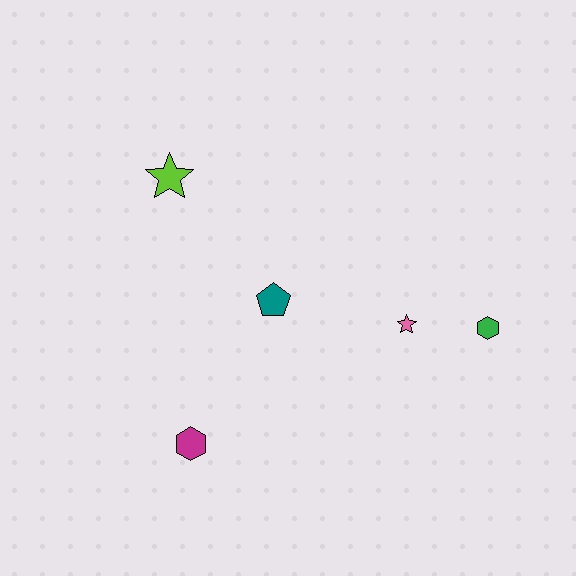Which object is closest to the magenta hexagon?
The teal pentagon is closest to the magenta hexagon.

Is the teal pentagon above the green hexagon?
Yes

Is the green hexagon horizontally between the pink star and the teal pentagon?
No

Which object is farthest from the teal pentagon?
The green hexagon is farthest from the teal pentagon.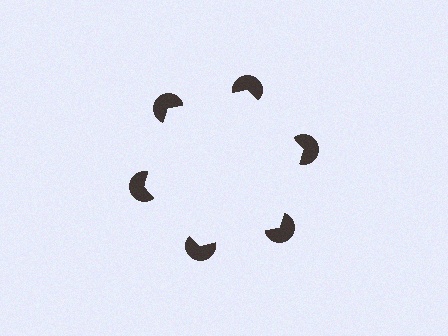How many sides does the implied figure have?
6 sides.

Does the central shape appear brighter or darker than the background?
It typically appears slightly brighter than the background, even though no actual brightness change is drawn.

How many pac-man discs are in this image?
There are 6 — one at each vertex of the illusory hexagon.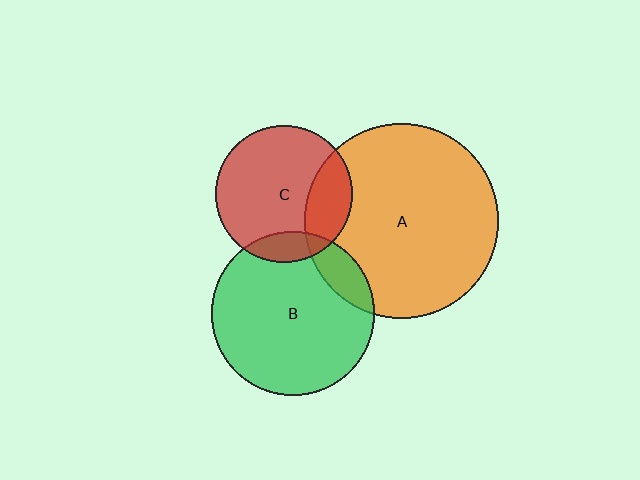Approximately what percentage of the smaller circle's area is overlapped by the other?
Approximately 15%.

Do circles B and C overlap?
Yes.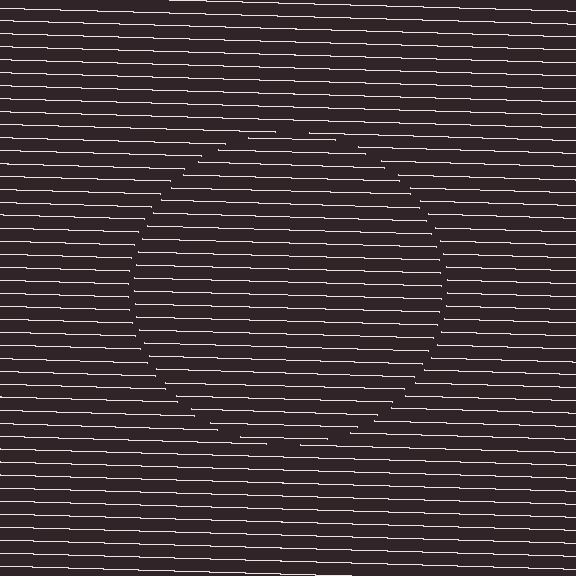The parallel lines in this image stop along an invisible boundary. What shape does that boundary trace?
An illusory circle. The interior of the shape contains the same grating, shifted by half a period — the contour is defined by the phase discontinuity where line-ends from the inner and outer gratings abut.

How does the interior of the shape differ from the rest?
The interior of the shape contains the same grating, shifted by half a period — the contour is defined by the phase discontinuity where line-ends from the inner and outer gratings abut.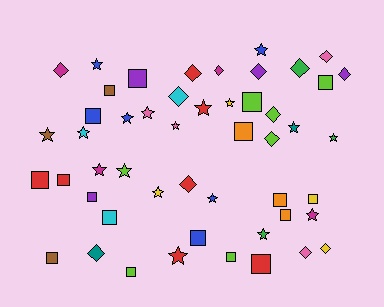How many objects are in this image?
There are 50 objects.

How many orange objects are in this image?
There are 3 orange objects.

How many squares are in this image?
There are 18 squares.